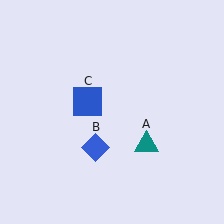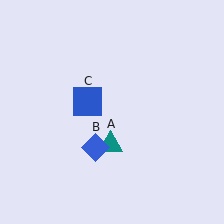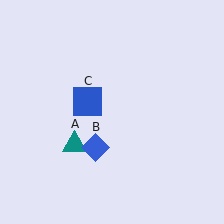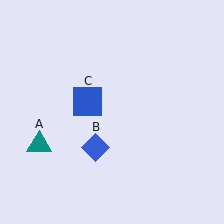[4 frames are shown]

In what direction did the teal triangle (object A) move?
The teal triangle (object A) moved left.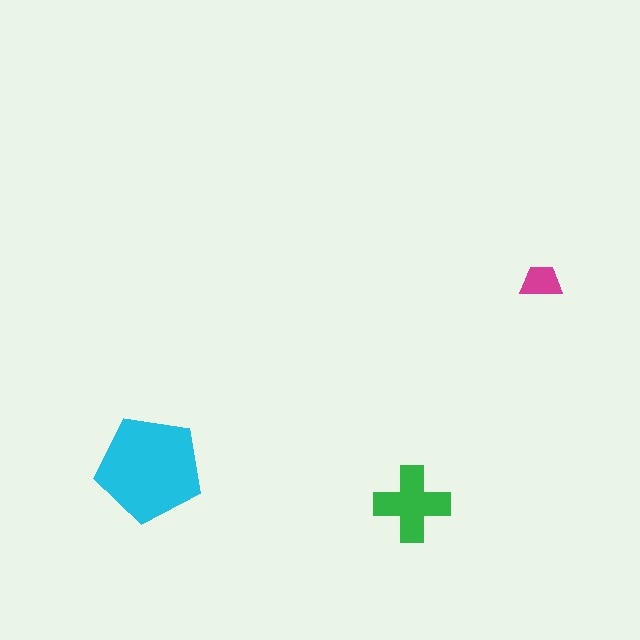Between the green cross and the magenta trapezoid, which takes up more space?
The green cross.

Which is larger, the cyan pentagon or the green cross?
The cyan pentagon.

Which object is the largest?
The cyan pentagon.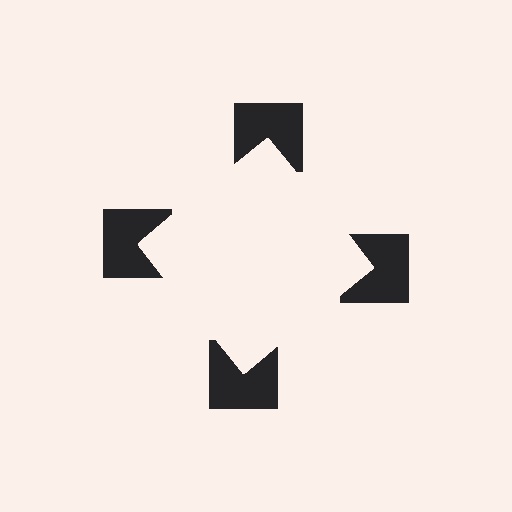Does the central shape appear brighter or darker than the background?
It typically appears slightly brighter than the background, even though no actual brightness change is drawn.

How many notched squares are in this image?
There are 4 — one at each vertex of the illusory square.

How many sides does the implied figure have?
4 sides.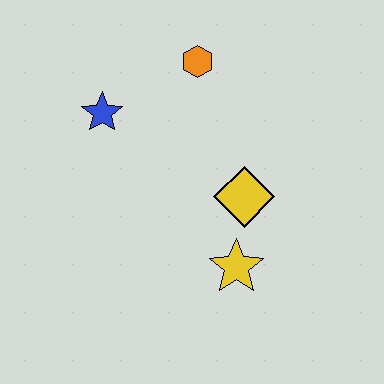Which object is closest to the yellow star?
The yellow diamond is closest to the yellow star.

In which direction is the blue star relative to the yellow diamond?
The blue star is to the left of the yellow diamond.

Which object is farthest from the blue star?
The yellow star is farthest from the blue star.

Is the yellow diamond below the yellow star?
No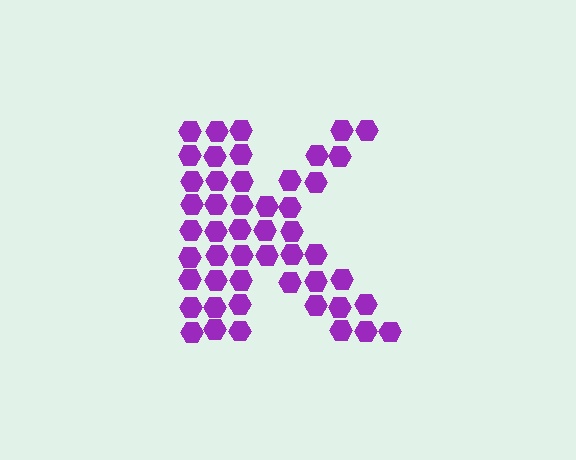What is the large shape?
The large shape is the letter K.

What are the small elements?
The small elements are hexagons.